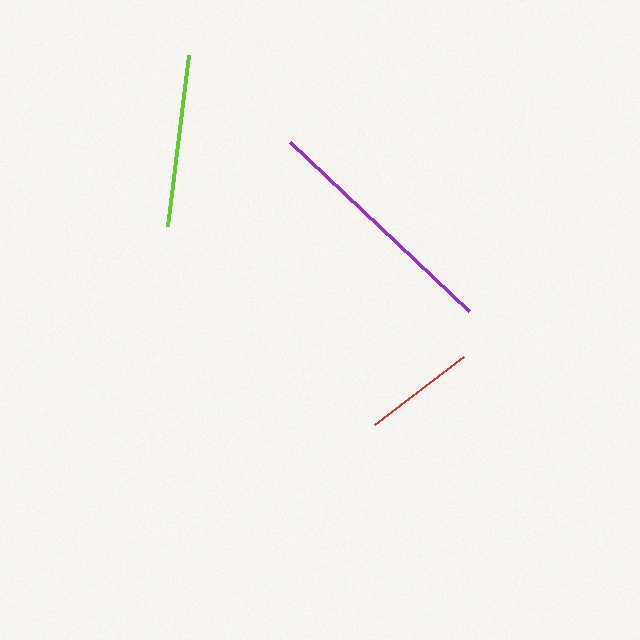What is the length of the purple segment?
The purple segment is approximately 246 pixels long.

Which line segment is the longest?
The purple line is the longest at approximately 246 pixels.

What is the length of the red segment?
The red segment is approximately 112 pixels long.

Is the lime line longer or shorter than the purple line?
The purple line is longer than the lime line.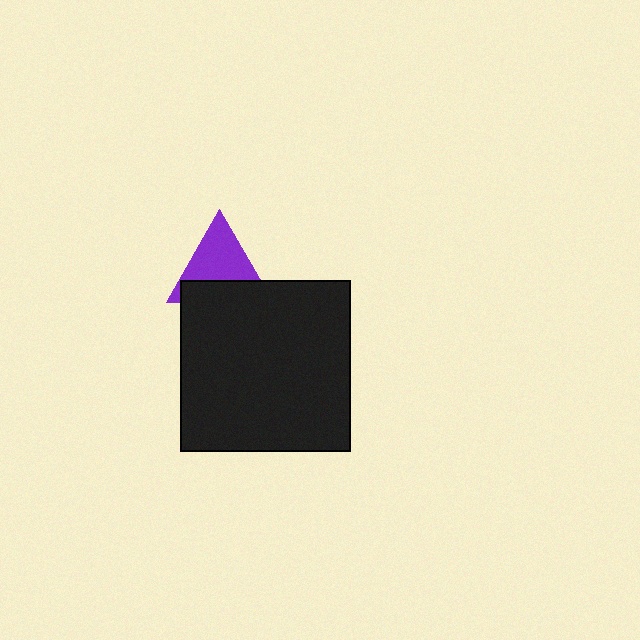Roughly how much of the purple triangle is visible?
About half of it is visible (roughly 59%).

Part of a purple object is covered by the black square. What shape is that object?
It is a triangle.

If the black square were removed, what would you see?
You would see the complete purple triangle.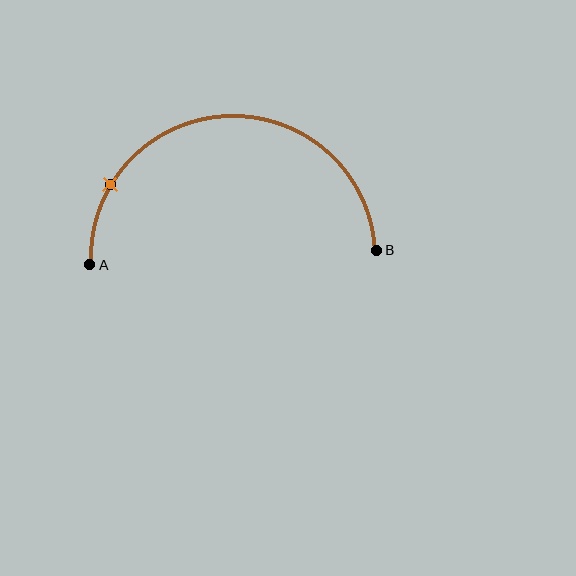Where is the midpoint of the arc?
The arc midpoint is the point on the curve farthest from the straight line joining A and B. It sits above that line.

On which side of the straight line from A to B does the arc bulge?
The arc bulges above the straight line connecting A and B.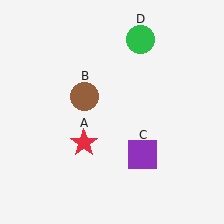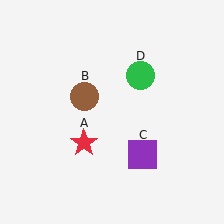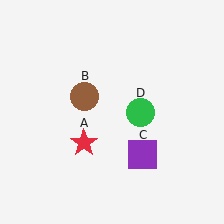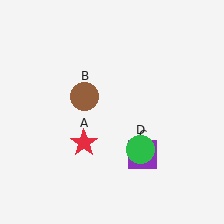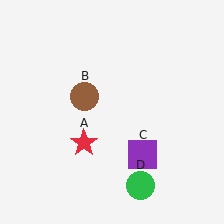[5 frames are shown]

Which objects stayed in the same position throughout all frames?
Red star (object A) and brown circle (object B) and purple square (object C) remained stationary.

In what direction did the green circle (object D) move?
The green circle (object D) moved down.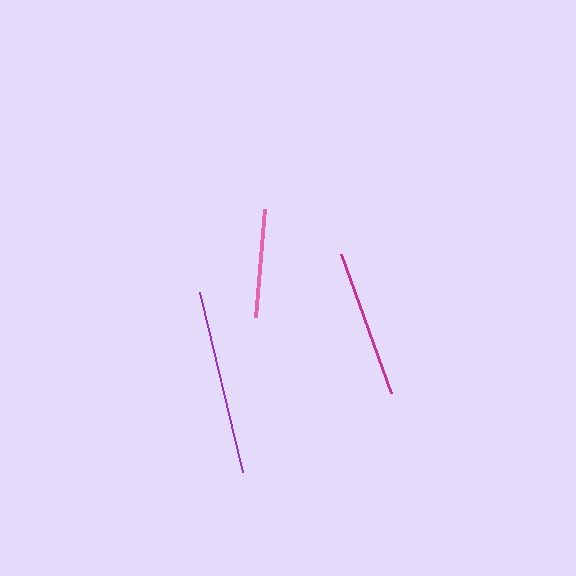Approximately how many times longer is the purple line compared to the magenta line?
The purple line is approximately 1.3 times the length of the magenta line.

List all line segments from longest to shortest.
From longest to shortest: purple, magenta, pink.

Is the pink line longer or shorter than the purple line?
The purple line is longer than the pink line.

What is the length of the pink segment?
The pink segment is approximately 109 pixels long.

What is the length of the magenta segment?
The magenta segment is approximately 147 pixels long.